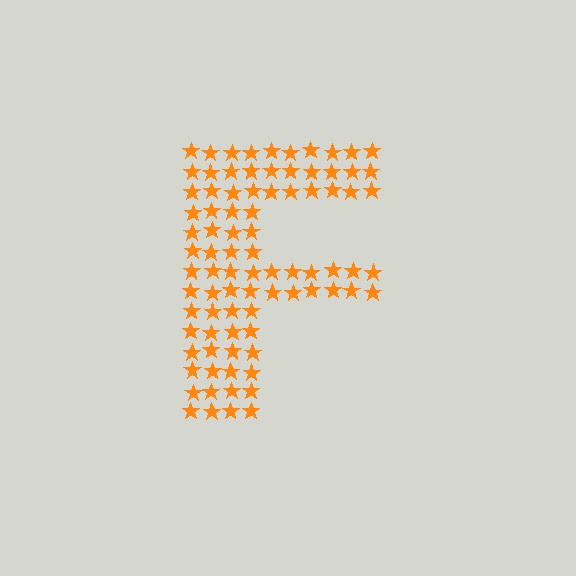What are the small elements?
The small elements are stars.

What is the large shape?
The large shape is the letter F.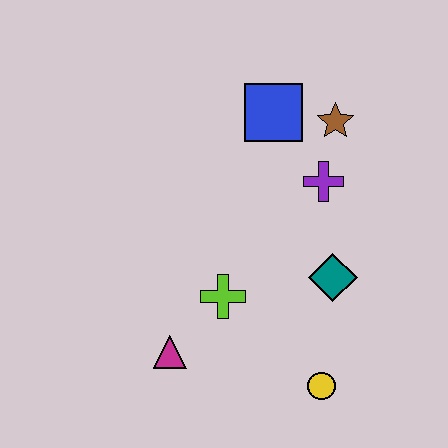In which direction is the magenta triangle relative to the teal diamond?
The magenta triangle is to the left of the teal diamond.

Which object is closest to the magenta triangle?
The lime cross is closest to the magenta triangle.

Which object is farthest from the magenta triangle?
The brown star is farthest from the magenta triangle.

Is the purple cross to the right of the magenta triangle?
Yes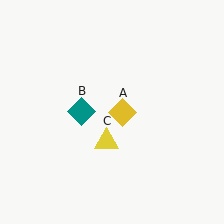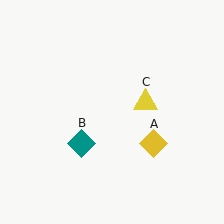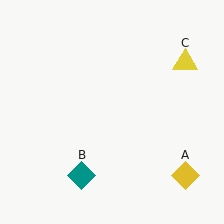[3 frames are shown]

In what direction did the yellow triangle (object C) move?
The yellow triangle (object C) moved up and to the right.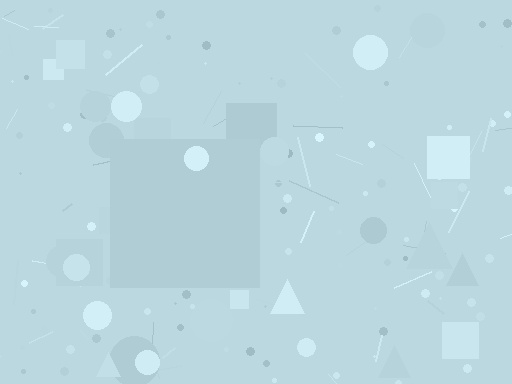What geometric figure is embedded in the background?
A square is embedded in the background.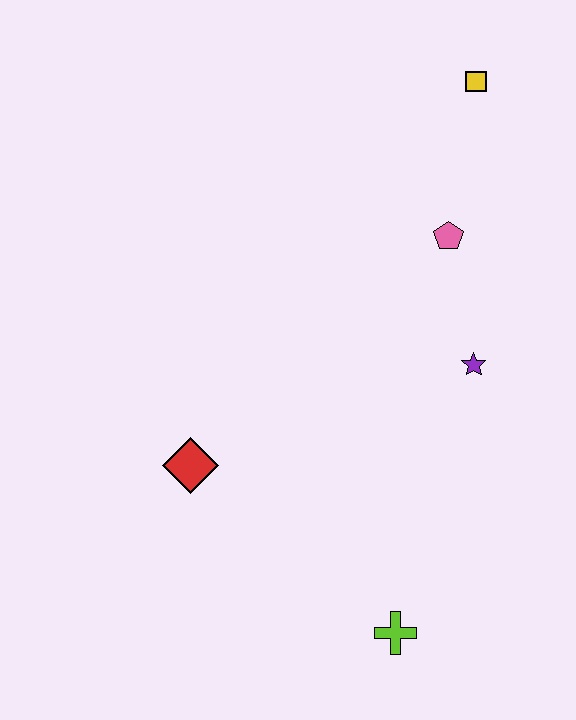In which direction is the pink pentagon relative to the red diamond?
The pink pentagon is to the right of the red diamond.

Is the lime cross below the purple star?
Yes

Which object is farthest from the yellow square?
The lime cross is farthest from the yellow square.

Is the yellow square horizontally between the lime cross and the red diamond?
No